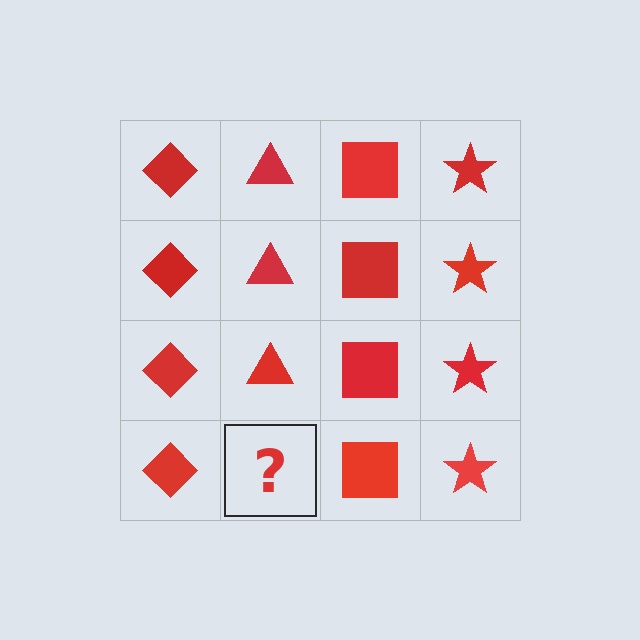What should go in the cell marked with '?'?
The missing cell should contain a red triangle.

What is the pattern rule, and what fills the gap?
The rule is that each column has a consistent shape. The gap should be filled with a red triangle.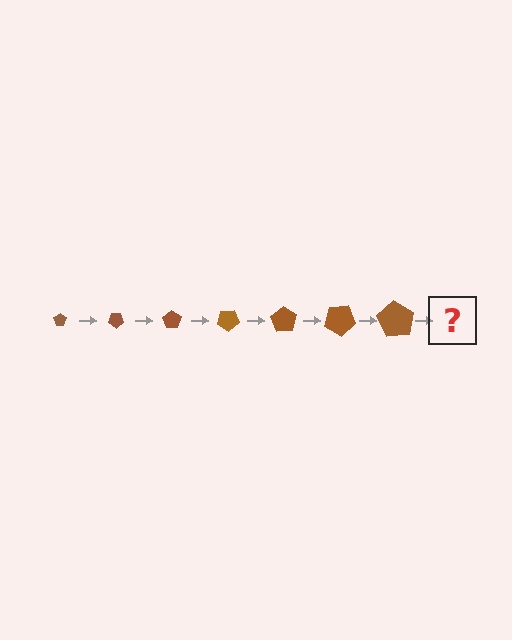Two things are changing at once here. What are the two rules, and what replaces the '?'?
The two rules are that the pentagon grows larger each step and it rotates 35 degrees each step. The '?' should be a pentagon, larger than the previous one and rotated 245 degrees from the start.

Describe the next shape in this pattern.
It should be a pentagon, larger than the previous one and rotated 245 degrees from the start.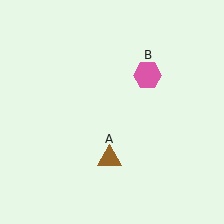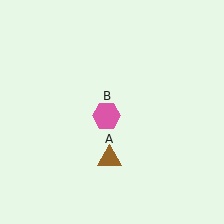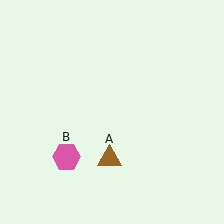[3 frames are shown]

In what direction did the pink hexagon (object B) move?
The pink hexagon (object B) moved down and to the left.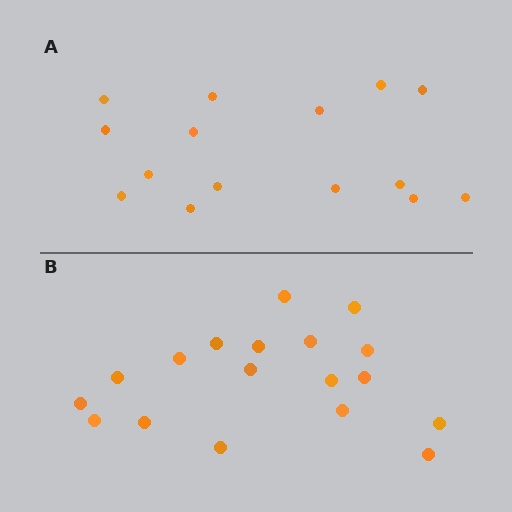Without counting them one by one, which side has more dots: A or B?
Region B (the bottom region) has more dots.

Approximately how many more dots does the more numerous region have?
Region B has just a few more — roughly 2 or 3 more dots than region A.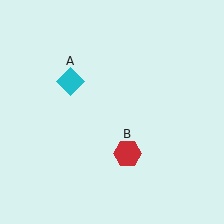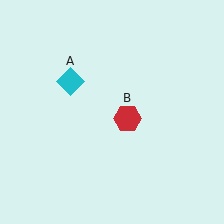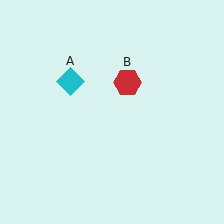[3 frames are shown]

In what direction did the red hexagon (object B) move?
The red hexagon (object B) moved up.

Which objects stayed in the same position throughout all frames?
Cyan diamond (object A) remained stationary.